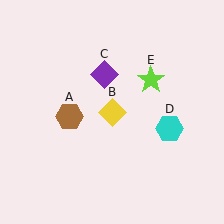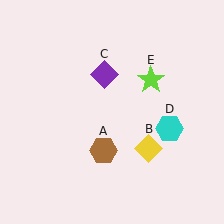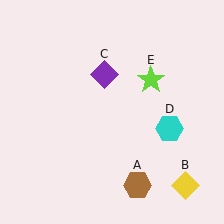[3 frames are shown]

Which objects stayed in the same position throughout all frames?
Purple diamond (object C) and cyan hexagon (object D) and lime star (object E) remained stationary.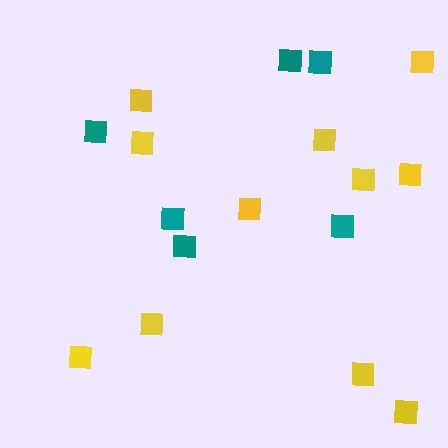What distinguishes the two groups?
There are 2 groups: one group of yellow squares (11) and one group of teal squares (6).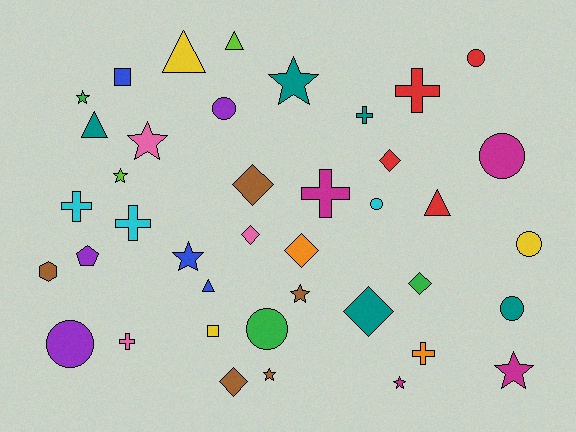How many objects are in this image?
There are 40 objects.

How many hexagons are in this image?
There is 1 hexagon.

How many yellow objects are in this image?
There are 3 yellow objects.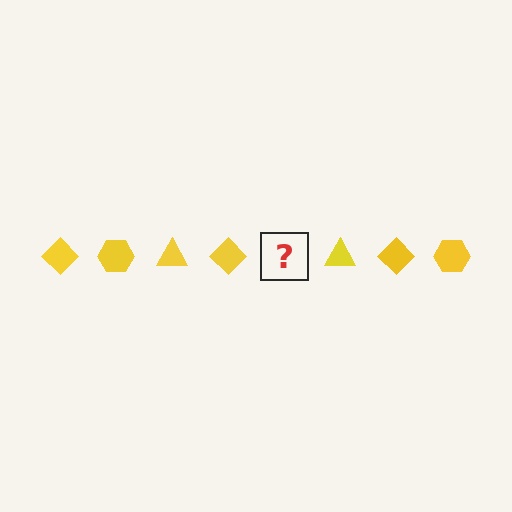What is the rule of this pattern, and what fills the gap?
The rule is that the pattern cycles through diamond, hexagon, triangle shapes in yellow. The gap should be filled with a yellow hexagon.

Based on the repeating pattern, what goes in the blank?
The blank should be a yellow hexagon.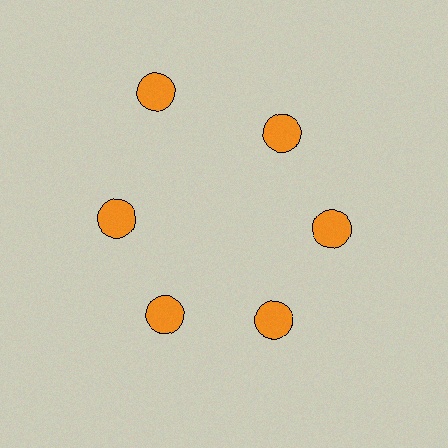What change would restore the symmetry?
The symmetry would be restored by moving it inward, back onto the ring so that all 6 circles sit at equal angles and equal distance from the center.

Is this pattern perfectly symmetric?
No. The 6 orange circles are arranged in a ring, but one element near the 11 o'clock position is pushed outward from the center, breaking the 6-fold rotational symmetry.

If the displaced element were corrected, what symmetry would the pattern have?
It would have 6-fold rotational symmetry — the pattern would map onto itself every 60 degrees.